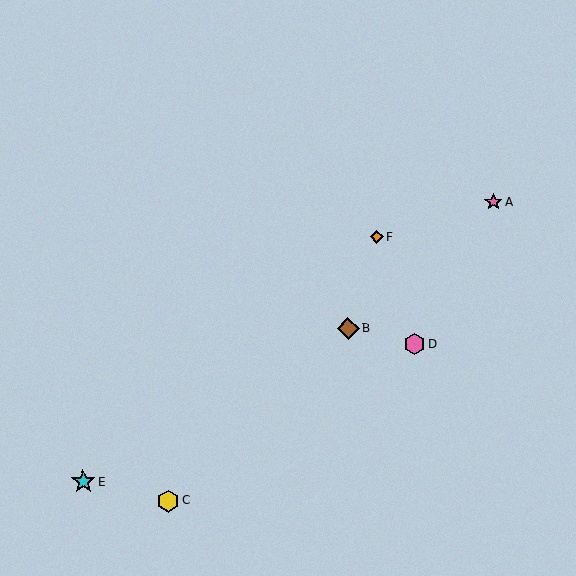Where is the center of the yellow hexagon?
The center of the yellow hexagon is at (168, 501).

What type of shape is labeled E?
Shape E is a cyan star.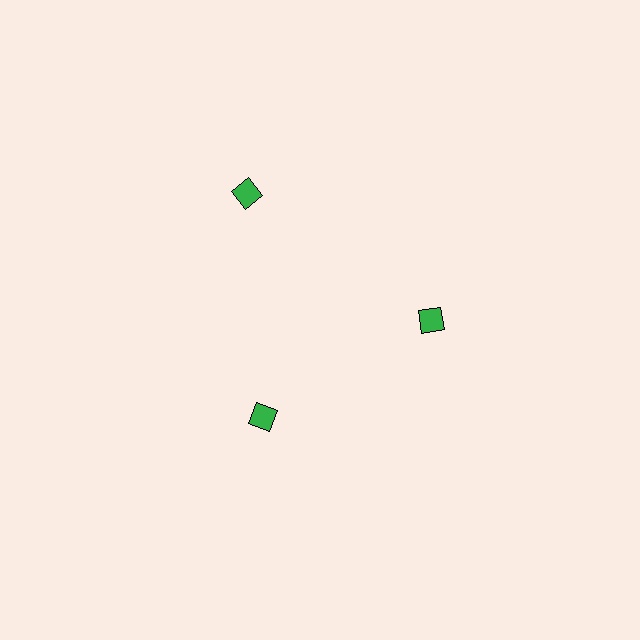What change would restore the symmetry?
The symmetry would be restored by moving it inward, back onto the ring so that all 3 diamonds sit at equal angles and equal distance from the center.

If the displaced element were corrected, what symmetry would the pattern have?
It would have 3-fold rotational symmetry — the pattern would map onto itself every 120 degrees.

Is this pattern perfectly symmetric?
No. The 3 green diamonds are arranged in a ring, but one element near the 11 o'clock position is pushed outward from the center, breaking the 3-fold rotational symmetry.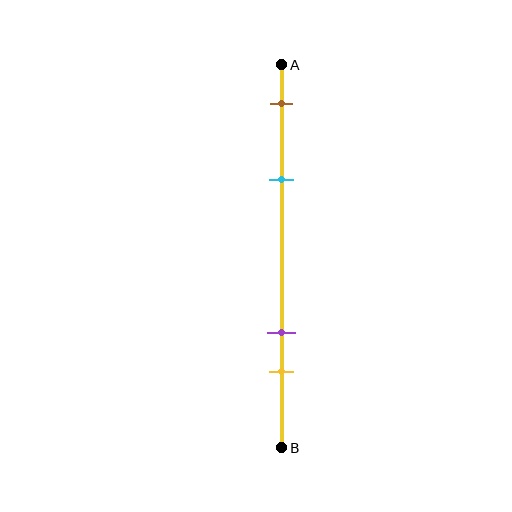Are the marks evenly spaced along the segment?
No, the marks are not evenly spaced.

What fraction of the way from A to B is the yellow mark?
The yellow mark is approximately 80% (0.8) of the way from A to B.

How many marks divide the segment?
There are 4 marks dividing the segment.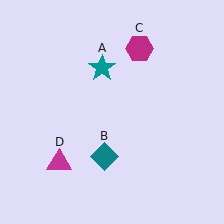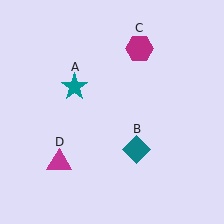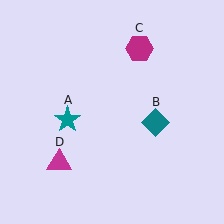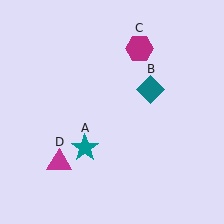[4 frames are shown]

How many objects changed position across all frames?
2 objects changed position: teal star (object A), teal diamond (object B).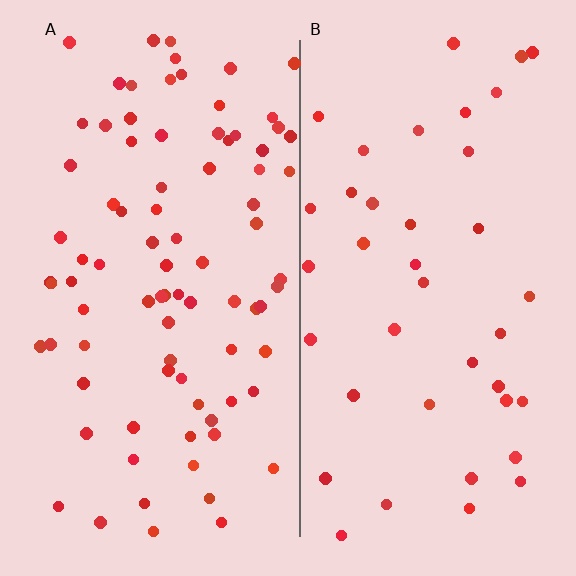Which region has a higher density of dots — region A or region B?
A (the left).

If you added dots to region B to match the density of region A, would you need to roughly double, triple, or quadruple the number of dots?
Approximately double.